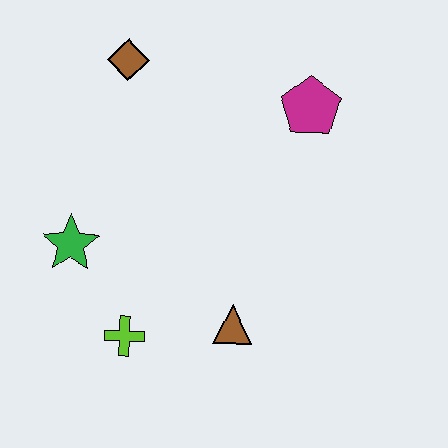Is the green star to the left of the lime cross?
Yes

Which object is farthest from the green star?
The magenta pentagon is farthest from the green star.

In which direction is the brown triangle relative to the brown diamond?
The brown triangle is below the brown diamond.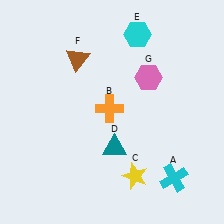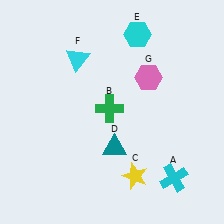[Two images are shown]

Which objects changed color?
B changed from orange to green. F changed from brown to cyan.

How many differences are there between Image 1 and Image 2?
There are 2 differences between the two images.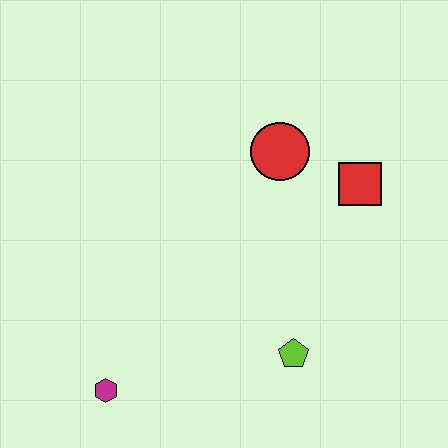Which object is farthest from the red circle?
The magenta hexagon is farthest from the red circle.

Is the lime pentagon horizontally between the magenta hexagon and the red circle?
No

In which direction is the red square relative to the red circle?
The red square is to the right of the red circle.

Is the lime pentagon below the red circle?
Yes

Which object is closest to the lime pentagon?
The red square is closest to the lime pentagon.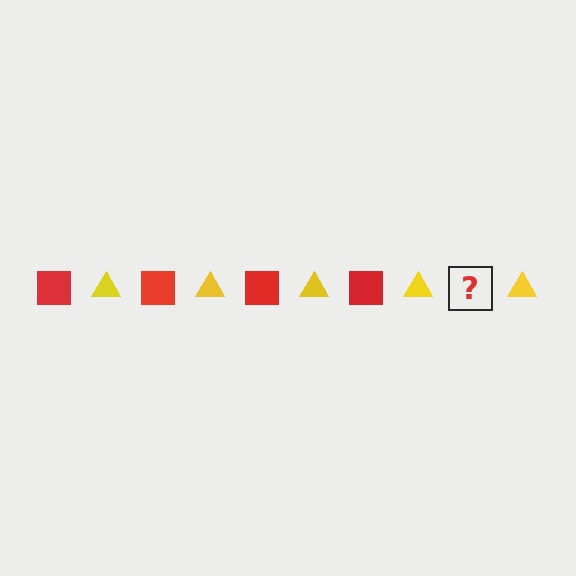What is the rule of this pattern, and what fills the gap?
The rule is that the pattern alternates between red square and yellow triangle. The gap should be filled with a red square.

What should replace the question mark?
The question mark should be replaced with a red square.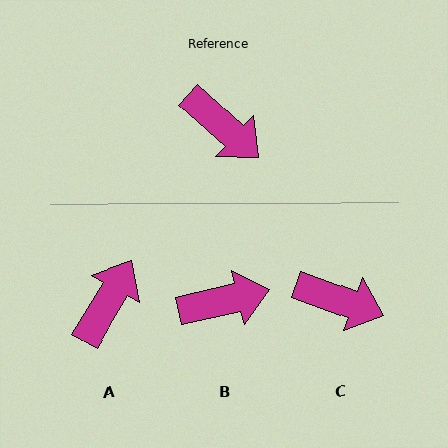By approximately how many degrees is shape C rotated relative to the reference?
Approximately 22 degrees counter-clockwise.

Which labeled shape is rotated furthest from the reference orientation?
A, about 101 degrees away.